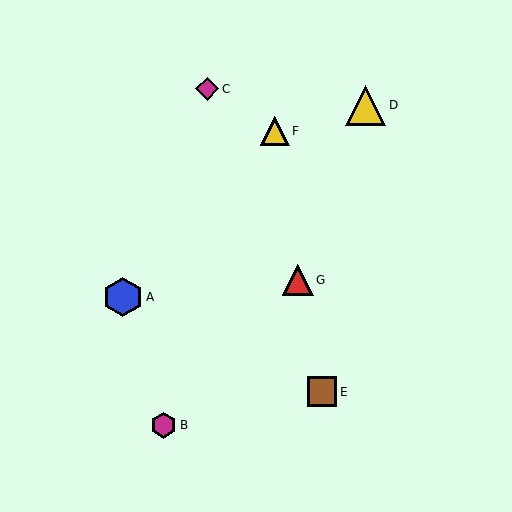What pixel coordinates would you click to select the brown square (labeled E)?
Click at (322, 392) to select the brown square E.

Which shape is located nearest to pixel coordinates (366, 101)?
The yellow triangle (labeled D) at (366, 105) is nearest to that location.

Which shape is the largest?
The yellow triangle (labeled D) is the largest.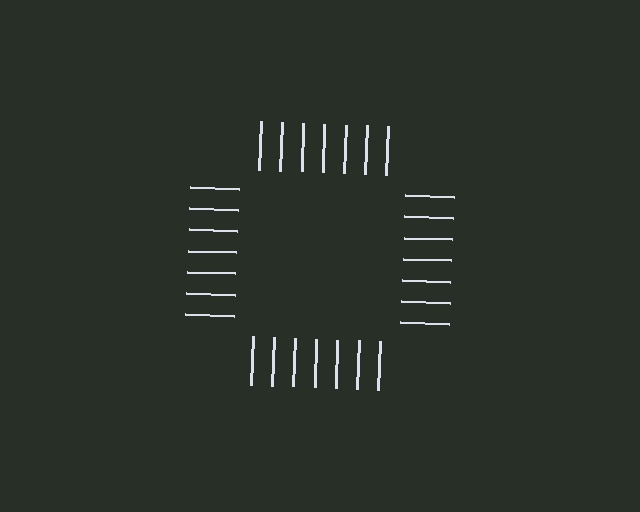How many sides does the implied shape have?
4 sides — the line-ends trace a square.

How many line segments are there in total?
28 — 7 along each of the 4 edges.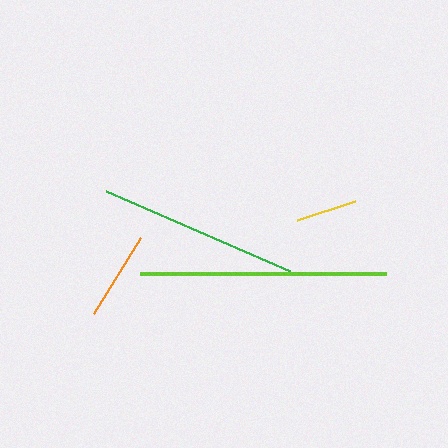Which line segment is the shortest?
The yellow line is the shortest at approximately 61 pixels.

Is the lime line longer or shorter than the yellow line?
The lime line is longer than the yellow line.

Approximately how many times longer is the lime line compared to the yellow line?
The lime line is approximately 4.1 times the length of the yellow line.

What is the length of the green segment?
The green segment is approximately 201 pixels long.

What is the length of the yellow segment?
The yellow segment is approximately 61 pixels long.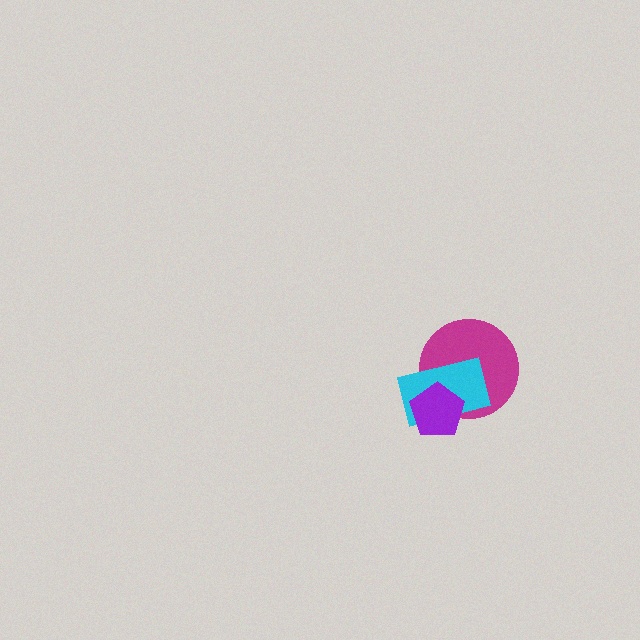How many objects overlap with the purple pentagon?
2 objects overlap with the purple pentagon.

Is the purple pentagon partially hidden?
No, no other shape covers it.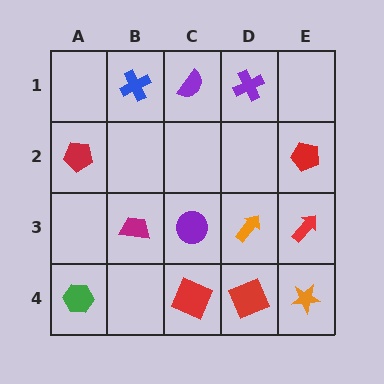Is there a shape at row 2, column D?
No, that cell is empty.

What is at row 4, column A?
A green hexagon.